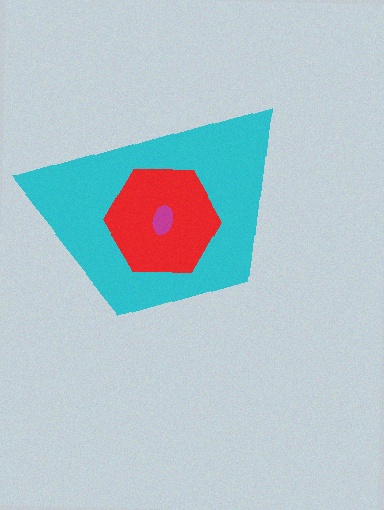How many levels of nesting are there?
3.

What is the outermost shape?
The cyan trapezoid.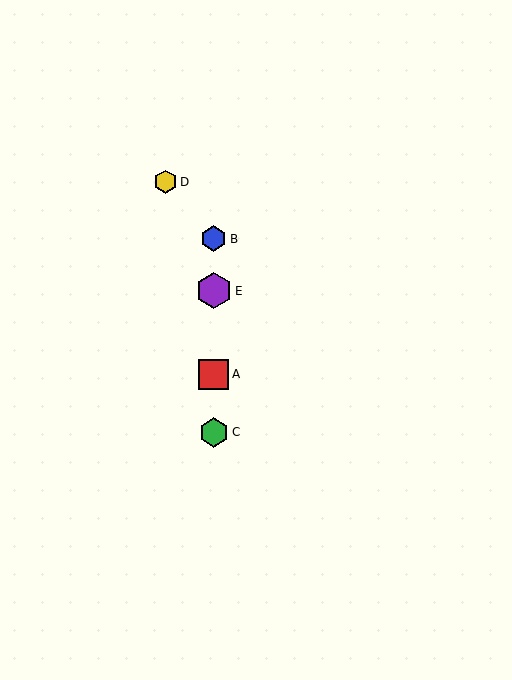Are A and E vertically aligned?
Yes, both are at x≈214.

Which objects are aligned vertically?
Objects A, B, C, E are aligned vertically.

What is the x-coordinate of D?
Object D is at x≈165.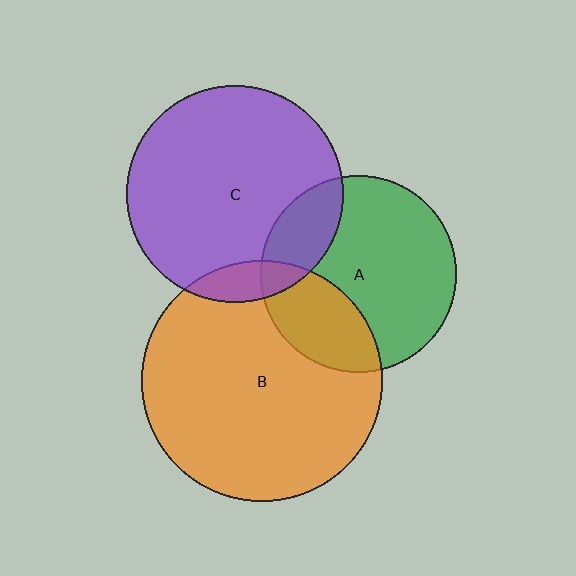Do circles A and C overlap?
Yes.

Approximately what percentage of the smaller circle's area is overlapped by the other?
Approximately 20%.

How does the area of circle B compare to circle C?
Approximately 1.2 times.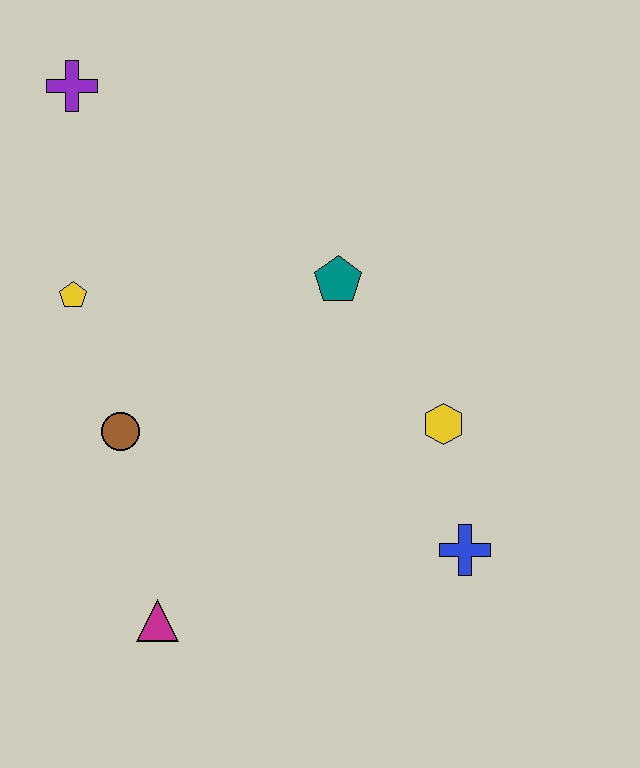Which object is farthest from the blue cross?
The purple cross is farthest from the blue cross.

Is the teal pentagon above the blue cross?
Yes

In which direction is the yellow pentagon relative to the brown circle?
The yellow pentagon is above the brown circle.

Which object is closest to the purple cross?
The yellow pentagon is closest to the purple cross.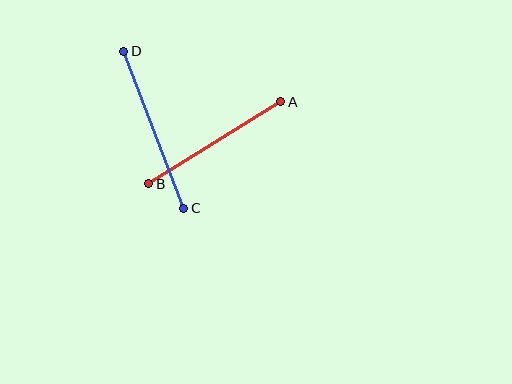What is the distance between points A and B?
The distance is approximately 156 pixels.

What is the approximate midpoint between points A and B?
The midpoint is at approximately (215, 143) pixels.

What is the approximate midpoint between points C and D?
The midpoint is at approximately (154, 130) pixels.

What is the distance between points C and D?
The distance is approximately 168 pixels.